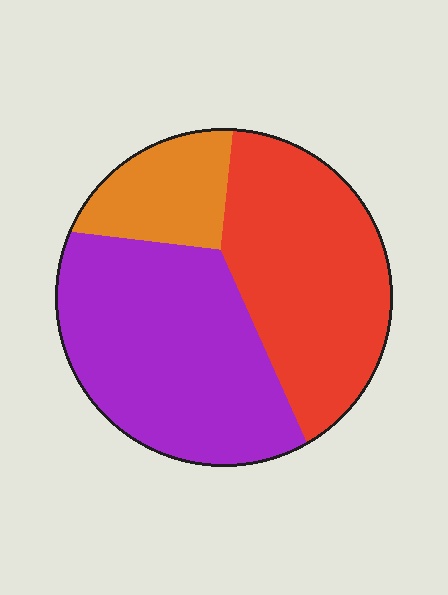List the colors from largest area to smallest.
From largest to smallest: purple, red, orange.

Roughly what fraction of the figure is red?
Red takes up between a third and a half of the figure.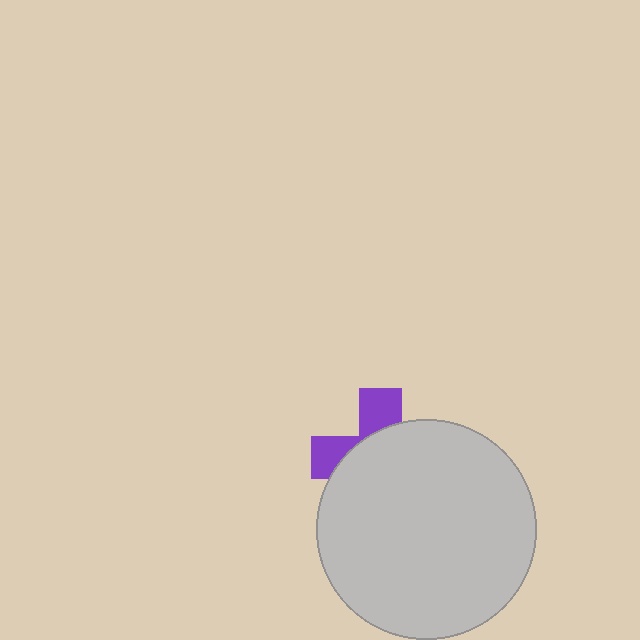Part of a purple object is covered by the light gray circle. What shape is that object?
It is a cross.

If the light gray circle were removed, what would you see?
You would see the complete purple cross.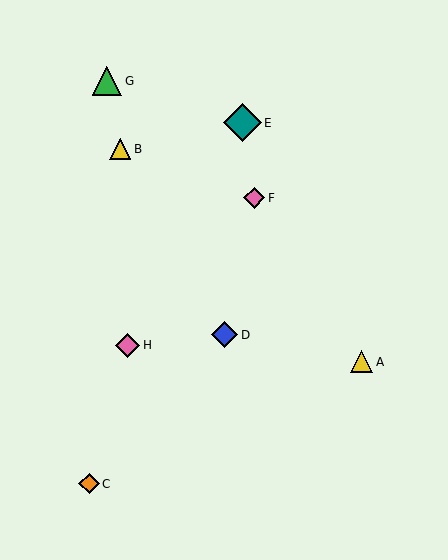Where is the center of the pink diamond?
The center of the pink diamond is at (254, 198).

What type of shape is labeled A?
Shape A is a yellow triangle.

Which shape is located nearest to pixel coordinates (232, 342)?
The blue diamond (labeled D) at (225, 335) is nearest to that location.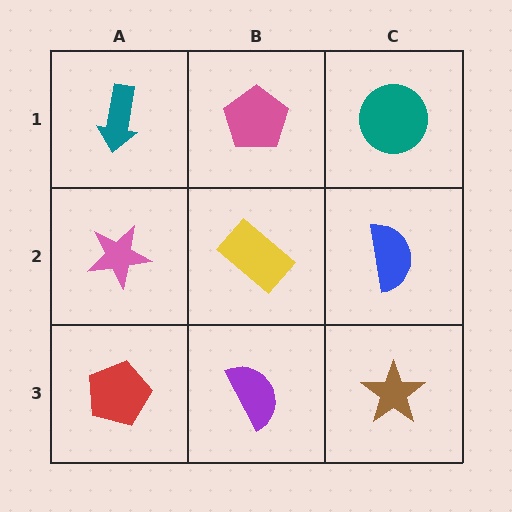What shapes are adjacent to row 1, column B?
A yellow rectangle (row 2, column B), a teal arrow (row 1, column A), a teal circle (row 1, column C).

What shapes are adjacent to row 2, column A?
A teal arrow (row 1, column A), a red pentagon (row 3, column A), a yellow rectangle (row 2, column B).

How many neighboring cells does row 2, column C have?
3.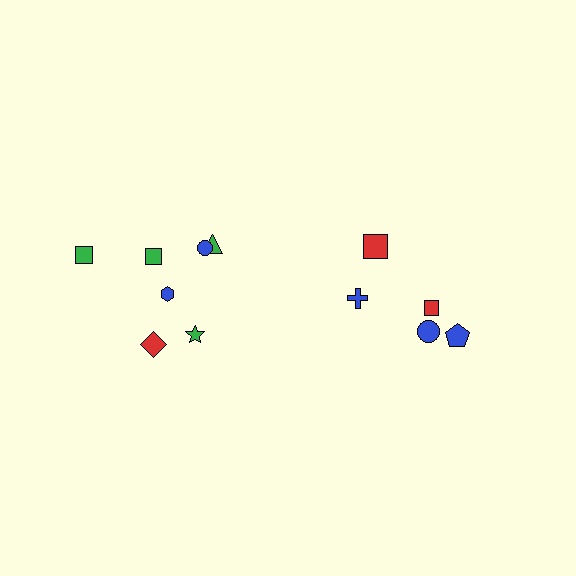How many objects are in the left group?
There are 7 objects.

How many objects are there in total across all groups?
There are 12 objects.